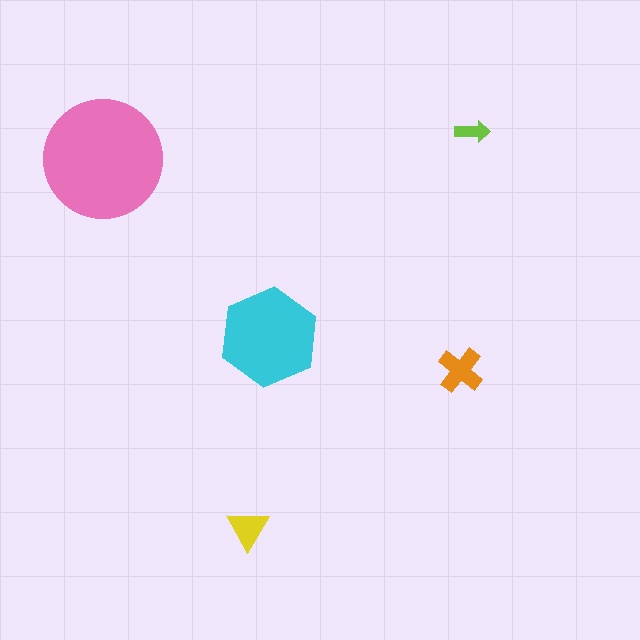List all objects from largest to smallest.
The pink circle, the cyan hexagon, the orange cross, the yellow triangle, the lime arrow.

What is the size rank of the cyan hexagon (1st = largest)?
2nd.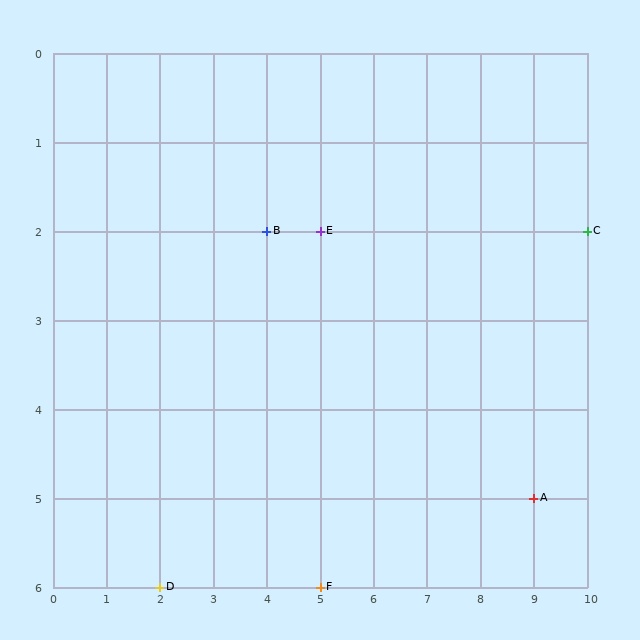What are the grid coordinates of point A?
Point A is at grid coordinates (9, 5).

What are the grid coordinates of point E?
Point E is at grid coordinates (5, 2).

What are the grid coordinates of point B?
Point B is at grid coordinates (4, 2).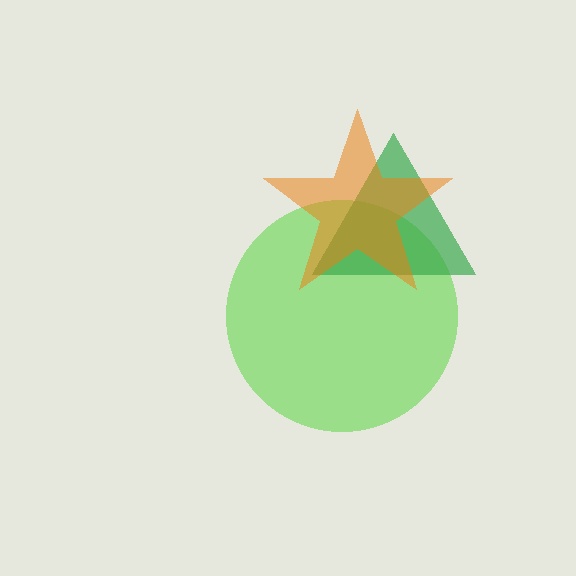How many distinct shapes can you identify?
There are 3 distinct shapes: a lime circle, a green triangle, an orange star.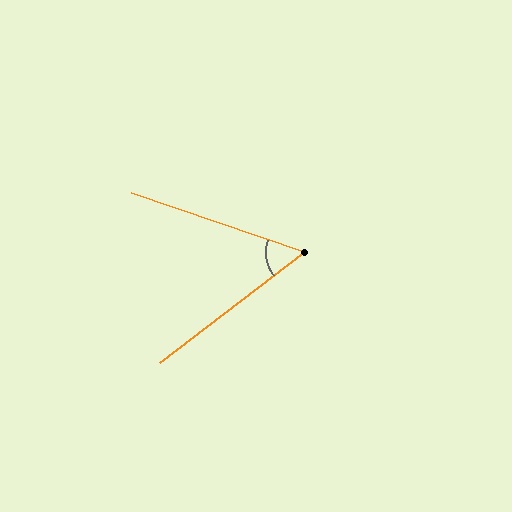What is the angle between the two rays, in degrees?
Approximately 56 degrees.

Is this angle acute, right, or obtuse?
It is acute.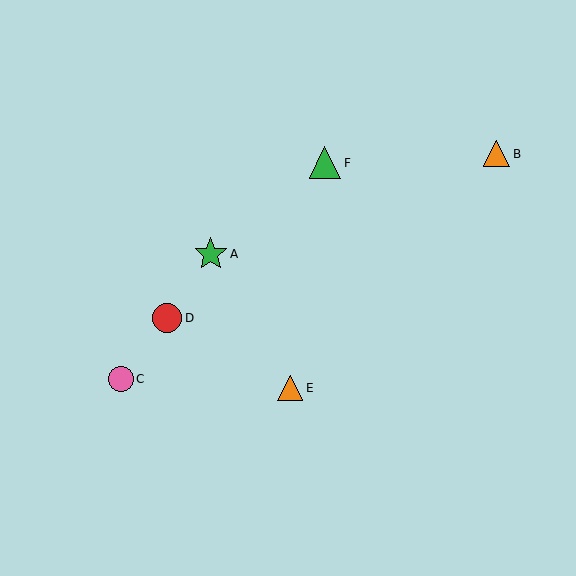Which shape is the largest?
The green star (labeled A) is the largest.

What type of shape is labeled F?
Shape F is a green triangle.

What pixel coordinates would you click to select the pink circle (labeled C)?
Click at (121, 379) to select the pink circle C.